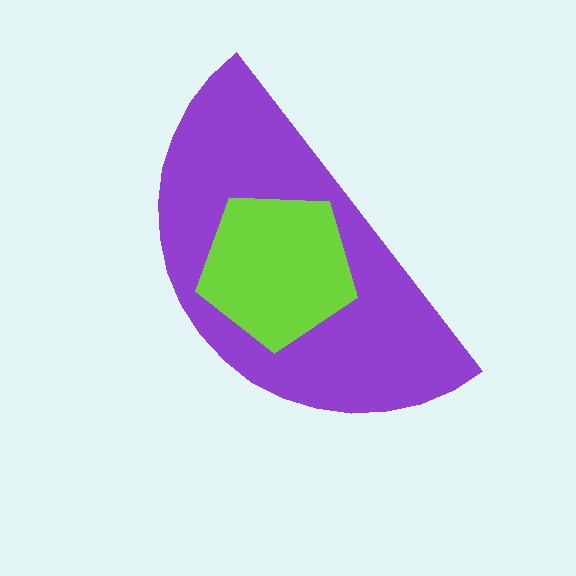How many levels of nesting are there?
2.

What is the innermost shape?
The lime pentagon.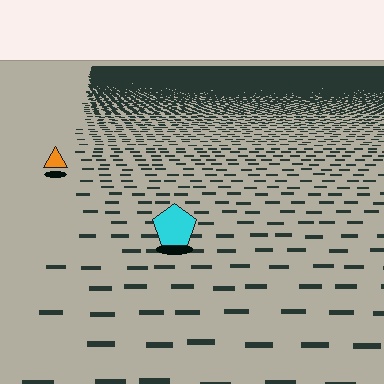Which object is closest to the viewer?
The cyan pentagon is closest. The texture marks near it are larger and more spread out.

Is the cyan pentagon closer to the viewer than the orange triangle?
Yes. The cyan pentagon is closer — you can tell from the texture gradient: the ground texture is coarser near it.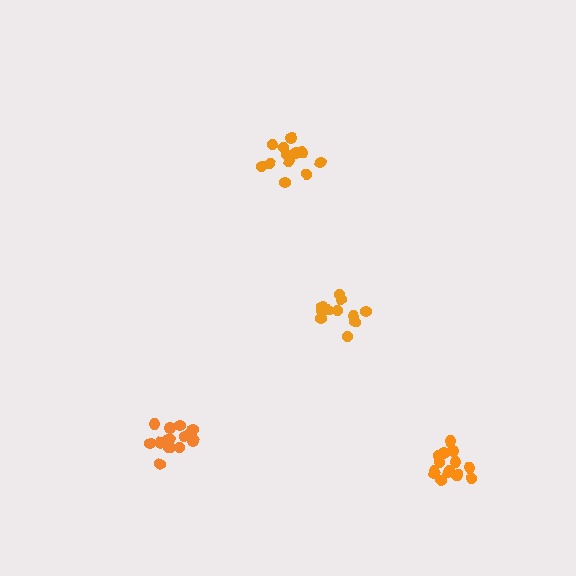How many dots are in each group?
Group 1: 12 dots, Group 2: 15 dots, Group 3: 15 dots, Group 4: 13 dots (55 total).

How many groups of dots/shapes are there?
There are 4 groups.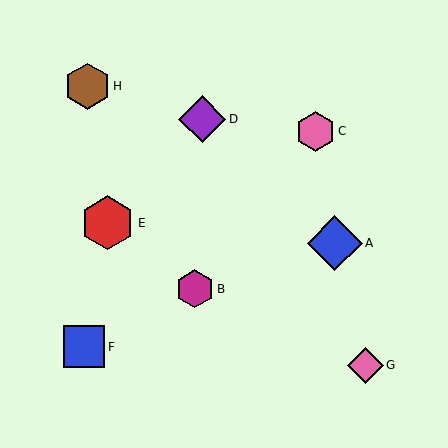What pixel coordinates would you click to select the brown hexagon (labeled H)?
Click at (87, 86) to select the brown hexagon H.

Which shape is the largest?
The blue diamond (labeled A) is the largest.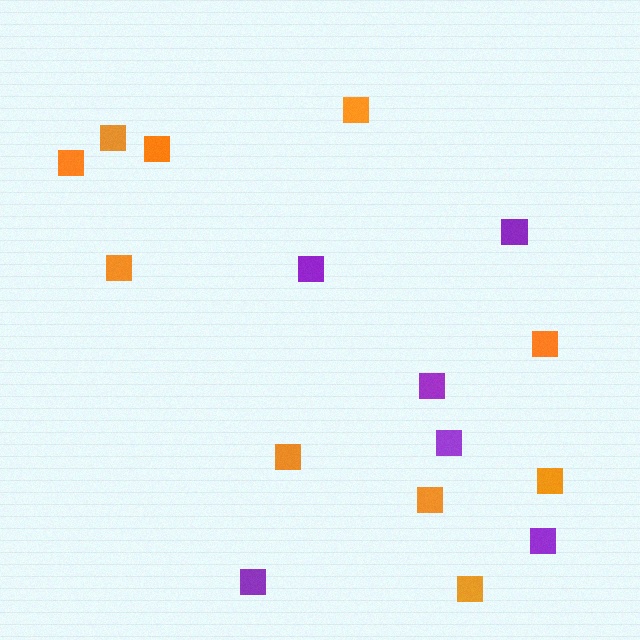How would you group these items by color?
There are 2 groups: one group of orange squares (10) and one group of purple squares (6).